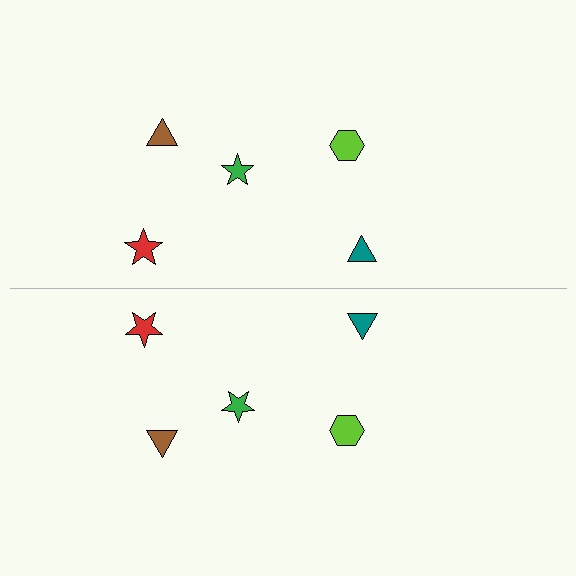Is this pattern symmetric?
Yes, this pattern has bilateral (reflection) symmetry.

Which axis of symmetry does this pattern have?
The pattern has a horizontal axis of symmetry running through the center of the image.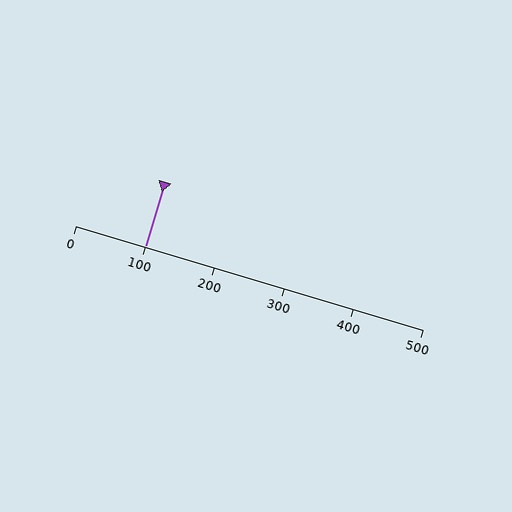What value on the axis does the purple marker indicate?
The marker indicates approximately 100.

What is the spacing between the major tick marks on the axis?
The major ticks are spaced 100 apart.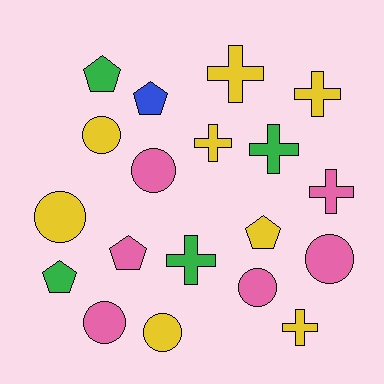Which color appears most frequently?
Yellow, with 8 objects.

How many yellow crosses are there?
There are 4 yellow crosses.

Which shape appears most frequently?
Circle, with 7 objects.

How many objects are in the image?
There are 19 objects.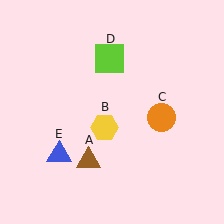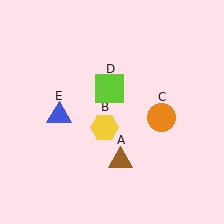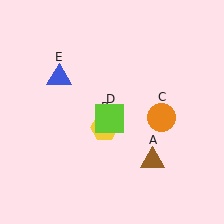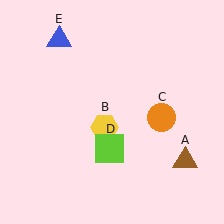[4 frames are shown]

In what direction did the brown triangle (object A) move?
The brown triangle (object A) moved right.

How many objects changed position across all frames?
3 objects changed position: brown triangle (object A), lime square (object D), blue triangle (object E).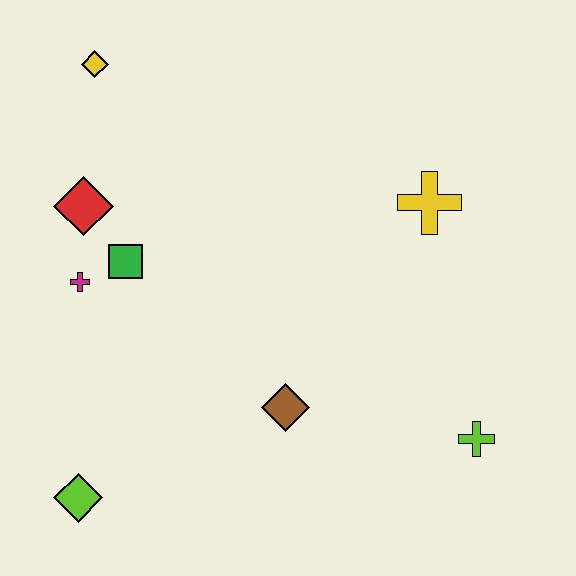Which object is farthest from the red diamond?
The lime cross is farthest from the red diamond.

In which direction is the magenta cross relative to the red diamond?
The magenta cross is below the red diamond.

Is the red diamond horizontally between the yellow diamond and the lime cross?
No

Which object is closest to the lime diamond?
The magenta cross is closest to the lime diamond.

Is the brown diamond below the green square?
Yes